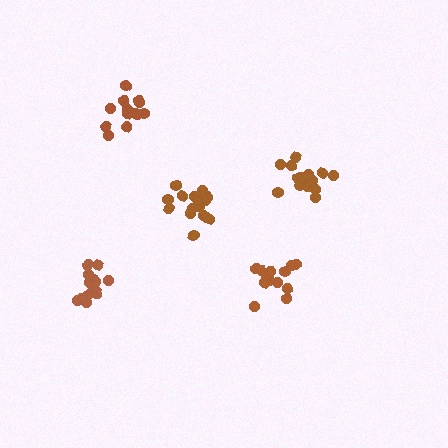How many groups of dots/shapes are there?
There are 5 groups.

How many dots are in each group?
Group 1: 13 dots, Group 2: 13 dots, Group 3: 16 dots, Group 4: 16 dots, Group 5: 15 dots (73 total).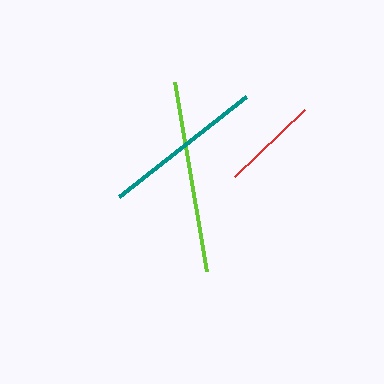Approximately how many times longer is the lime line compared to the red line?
The lime line is approximately 2.0 times the length of the red line.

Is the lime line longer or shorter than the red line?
The lime line is longer than the red line.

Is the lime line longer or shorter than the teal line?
The lime line is longer than the teal line.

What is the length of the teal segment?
The teal segment is approximately 161 pixels long.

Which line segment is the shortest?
The red line is the shortest at approximately 98 pixels.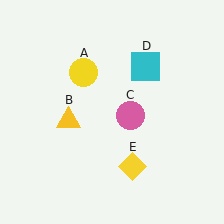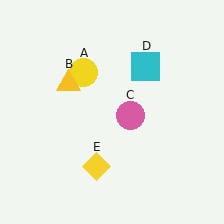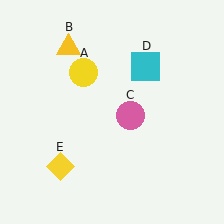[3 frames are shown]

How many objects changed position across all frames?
2 objects changed position: yellow triangle (object B), yellow diamond (object E).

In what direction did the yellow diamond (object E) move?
The yellow diamond (object E) moved left.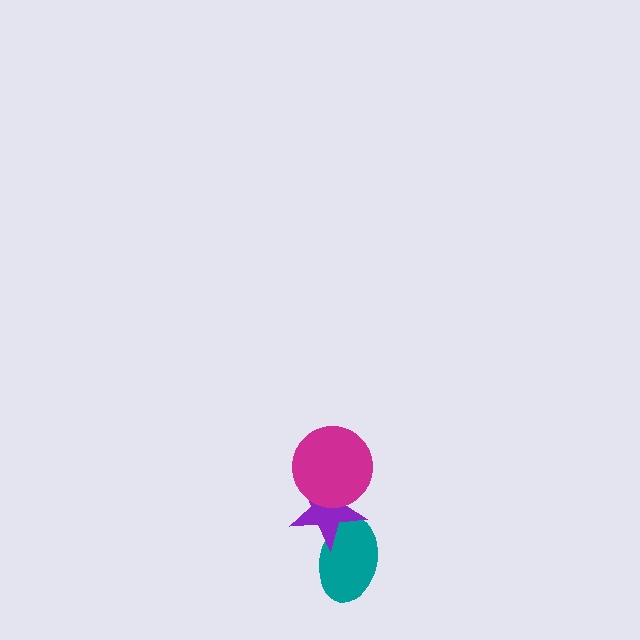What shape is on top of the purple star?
The magenta circle is on top of the purple star.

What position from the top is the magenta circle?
The magenta circle is 1st from the top.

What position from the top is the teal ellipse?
The teal ellipse is 3rd from the top.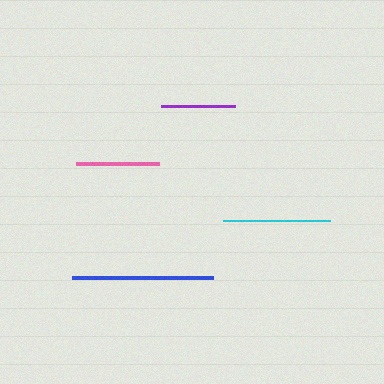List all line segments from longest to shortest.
From longest to shortest: blue, cyan, pink, purple.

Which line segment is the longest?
The blue line is the longest at approximately 141 pixels.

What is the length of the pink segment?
The pink segment is approximately 84 pixels long.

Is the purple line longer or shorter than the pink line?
The pink line is longer than the purple line.